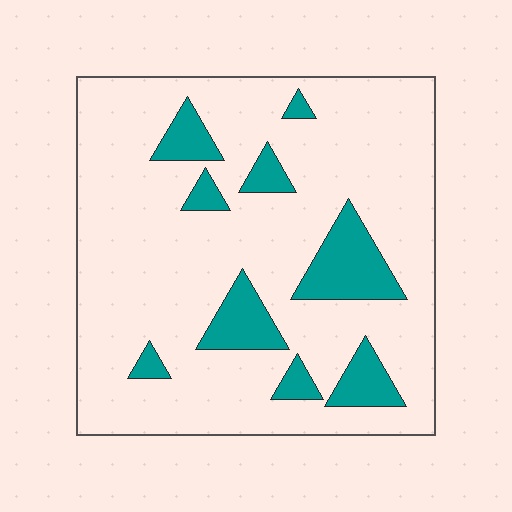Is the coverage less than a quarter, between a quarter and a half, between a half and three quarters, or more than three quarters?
Less than a quarter.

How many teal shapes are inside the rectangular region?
9.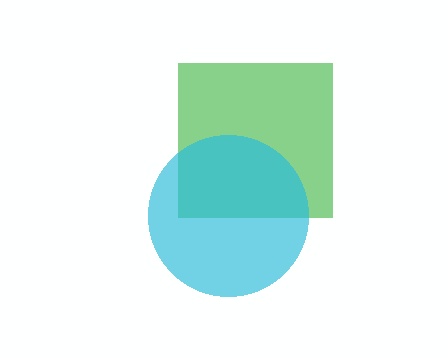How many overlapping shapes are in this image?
There are 2 overlapping shapes in the image.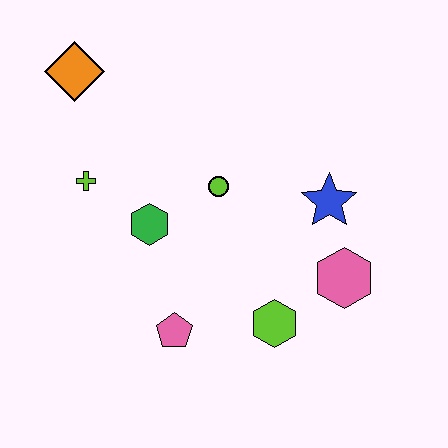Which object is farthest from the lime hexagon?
The orange diamond is farthest from the lime hexagon.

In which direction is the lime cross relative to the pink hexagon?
The lime cross is to the left of the pink hexagon.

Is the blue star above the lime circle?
No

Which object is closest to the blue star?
The pink hexagon is closest to the blue star.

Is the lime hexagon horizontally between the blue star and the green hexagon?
Yes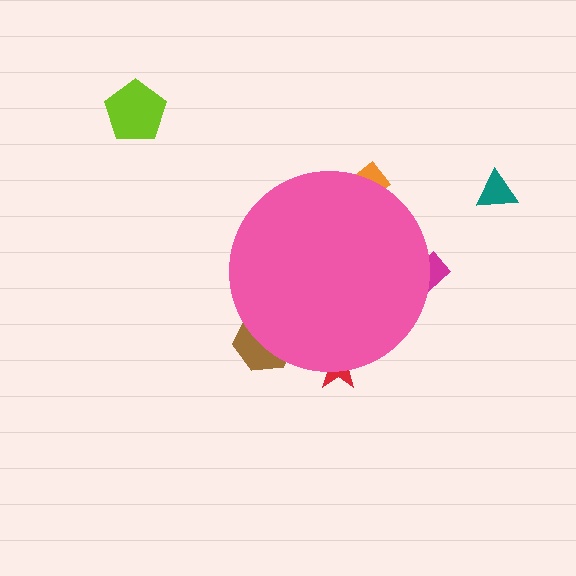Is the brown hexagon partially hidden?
Yes, the brown hexagon is partially hidden behind the pink circle.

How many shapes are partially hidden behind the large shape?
4 shapes are partially hidden.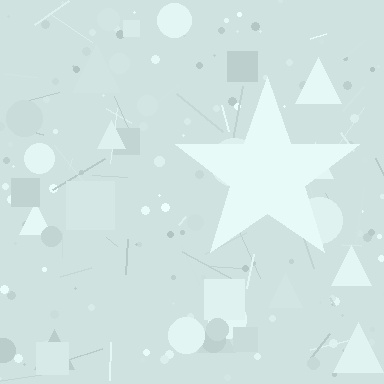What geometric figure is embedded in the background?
A star is embedded in the background.